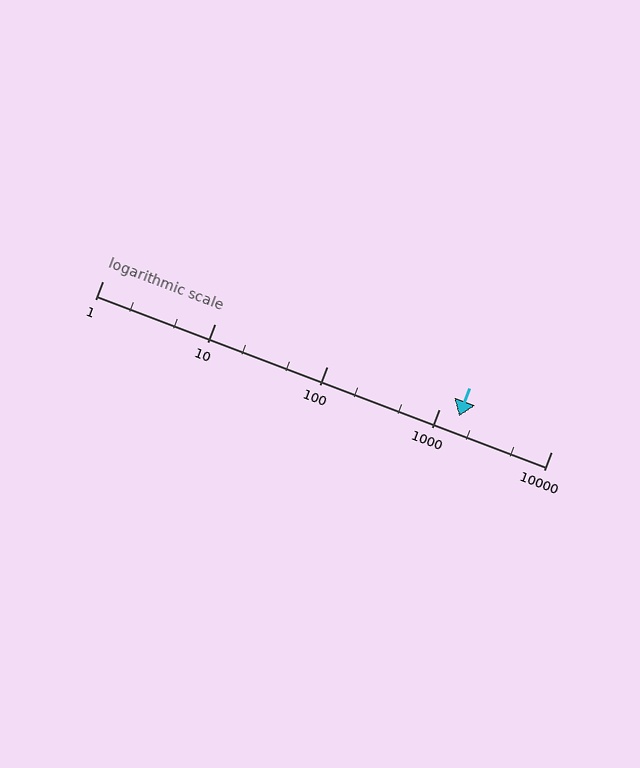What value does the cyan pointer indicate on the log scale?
The pointer indicates approximately 1500.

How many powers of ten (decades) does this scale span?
The scale spans 4 decades, from 1 to 10000.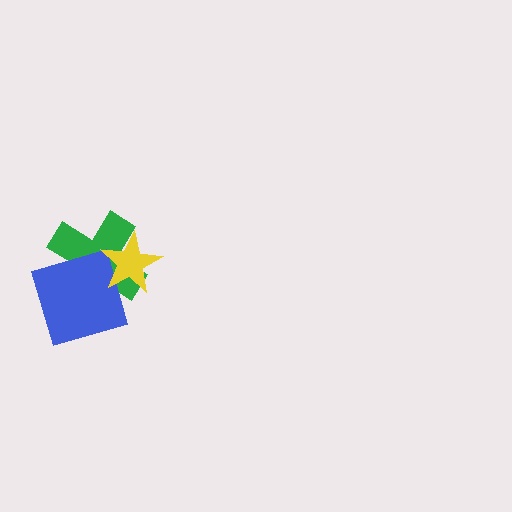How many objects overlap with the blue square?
2 objects overlap with the blue square.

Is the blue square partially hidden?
Yes, it is partially covered by another shape.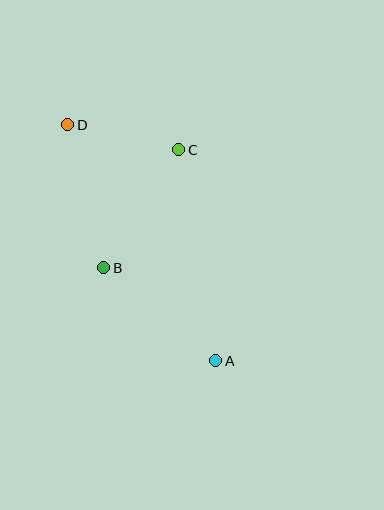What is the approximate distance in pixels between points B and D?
The distance between B and D is approximately 148 pixels.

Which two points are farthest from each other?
Points A and D are farthest from each other.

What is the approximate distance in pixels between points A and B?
The distance between A and B is approximately 145 pixels.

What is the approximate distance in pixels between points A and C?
The distance between A and C is approximately 214 pixels.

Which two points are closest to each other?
Points C and D are closest to each other.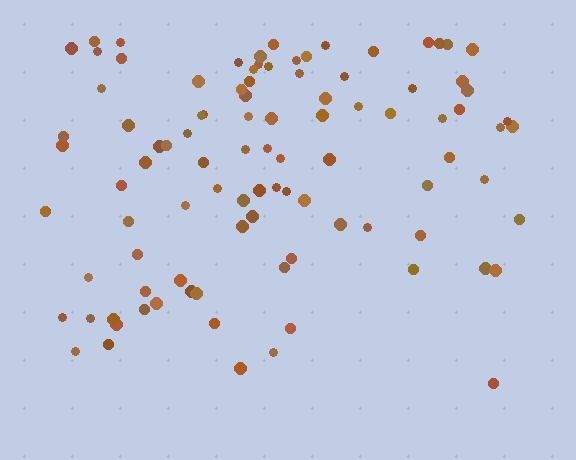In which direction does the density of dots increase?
From bottom to top, with the top side densest.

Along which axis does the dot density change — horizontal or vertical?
Vertical.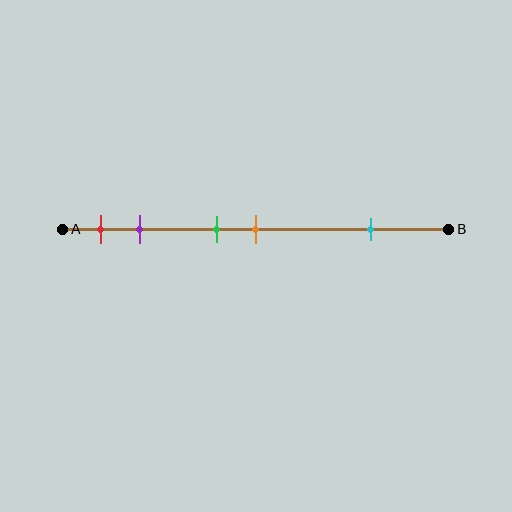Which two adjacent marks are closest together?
The green and orange marks are the closest adjacent pair.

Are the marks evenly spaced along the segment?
No, the marks are not evenly spaced.